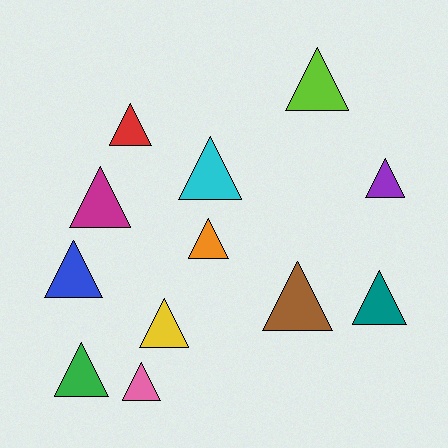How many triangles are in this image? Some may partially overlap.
There are 12 triangles.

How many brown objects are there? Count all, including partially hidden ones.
There is 1 brown object.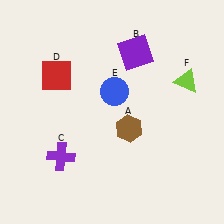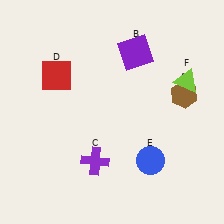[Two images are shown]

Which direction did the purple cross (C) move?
The purple cross (C) moved right.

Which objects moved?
The objects that moved are: the brown hexagon (A), the purple cross (C), the blue circle (E).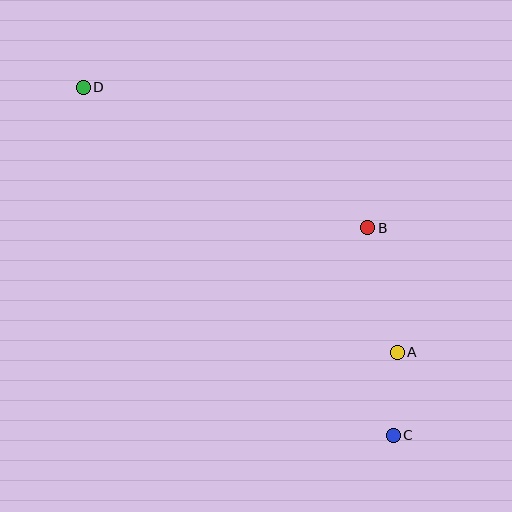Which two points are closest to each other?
Points A and C are closest to each other.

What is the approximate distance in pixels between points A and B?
The distance between A and B is approximately 128 pixels.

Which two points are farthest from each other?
Points C and D are farthest from each other.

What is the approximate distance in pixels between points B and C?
The distance between B and C is approximately 209 pixels.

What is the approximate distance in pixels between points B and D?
The distance between B and D is approximately 317 pixels.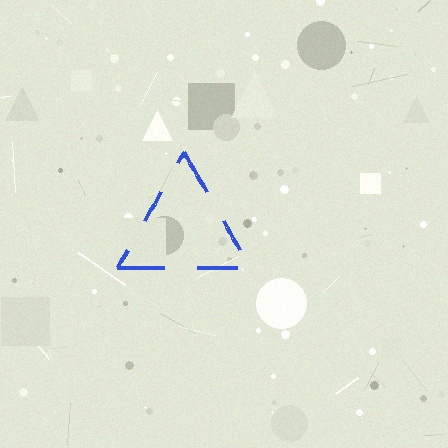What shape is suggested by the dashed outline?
The dashed outline suggests a triangle.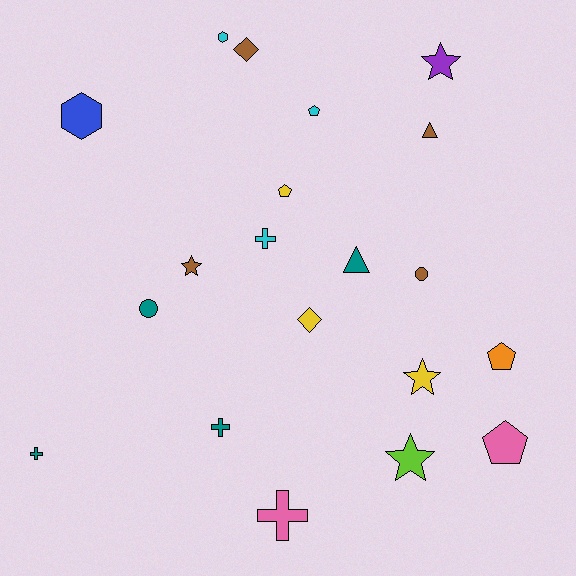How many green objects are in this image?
There are no green objects.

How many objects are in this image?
There are 20 objects.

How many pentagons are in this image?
There are 4 pentagons.